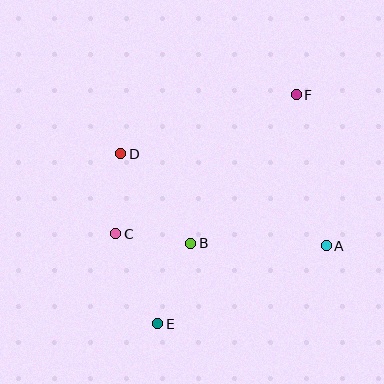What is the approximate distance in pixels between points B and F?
The distance between B and F is approximately 182 pixels.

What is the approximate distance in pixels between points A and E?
The distance between A and E is approximately 186 pixels.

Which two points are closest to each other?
Points B and C are closest to each other.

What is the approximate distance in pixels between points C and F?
The distance between C and F is approximately 228 pixels.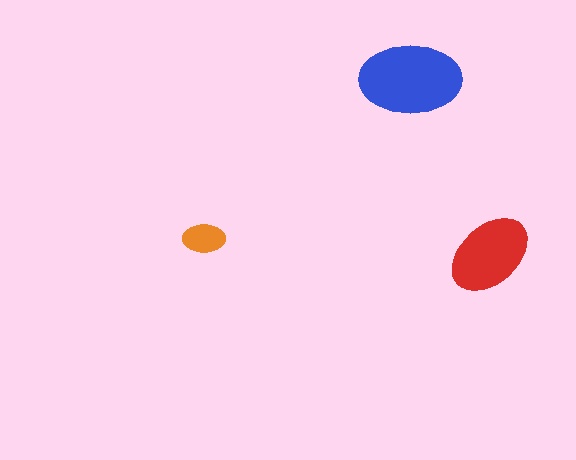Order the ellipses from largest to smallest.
the blue one, the red one, the orange one.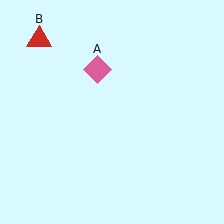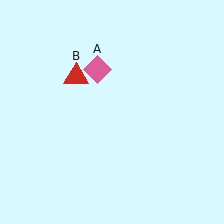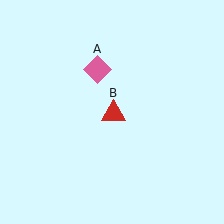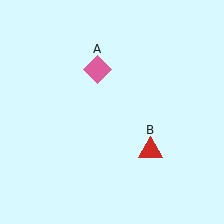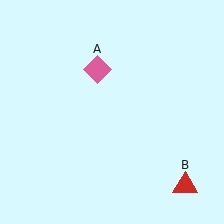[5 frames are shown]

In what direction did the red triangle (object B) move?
The red triangle (object B) moved down and to the right.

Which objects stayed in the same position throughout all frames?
Pink diamond (object A) remained stationary.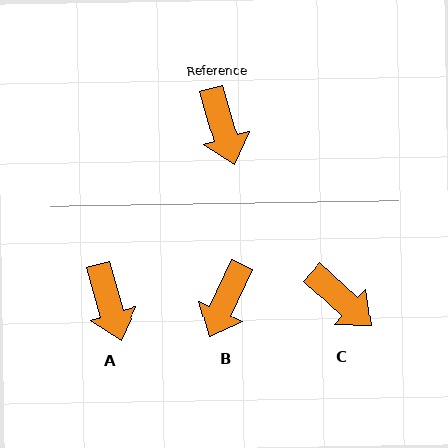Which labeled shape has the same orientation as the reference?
A.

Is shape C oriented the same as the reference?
No, it is off by about 31 degrees.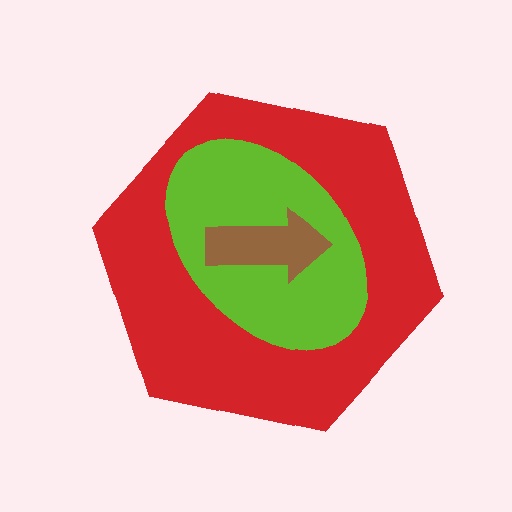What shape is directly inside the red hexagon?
The lime ellipse.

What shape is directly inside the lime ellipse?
The brown arrow.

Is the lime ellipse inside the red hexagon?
Yes.